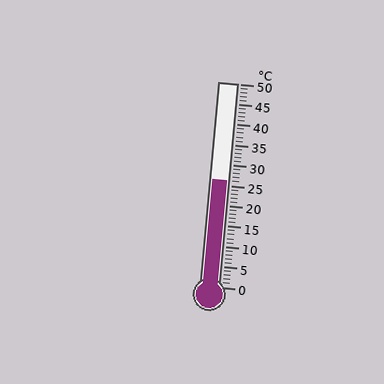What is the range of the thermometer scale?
The thermometer scale ranges from 0°C to 50°C.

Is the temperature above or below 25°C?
The temperature is above 25°C.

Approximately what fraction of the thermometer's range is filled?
The thermometer is filled to approximately 50% of its range.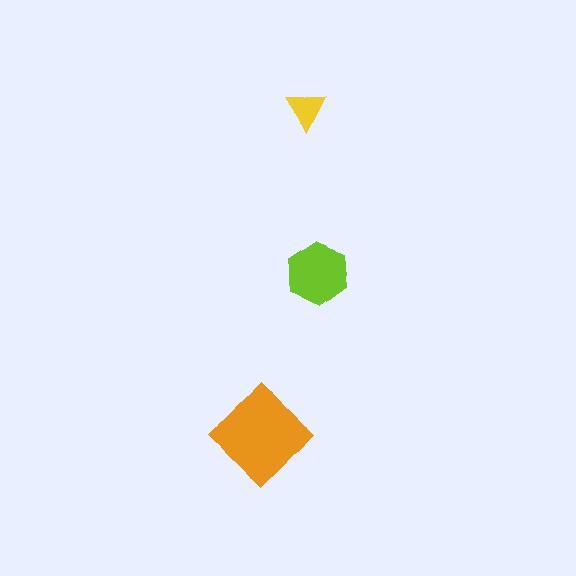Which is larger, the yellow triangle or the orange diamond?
The orange diamond.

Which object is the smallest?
The yellow triangle.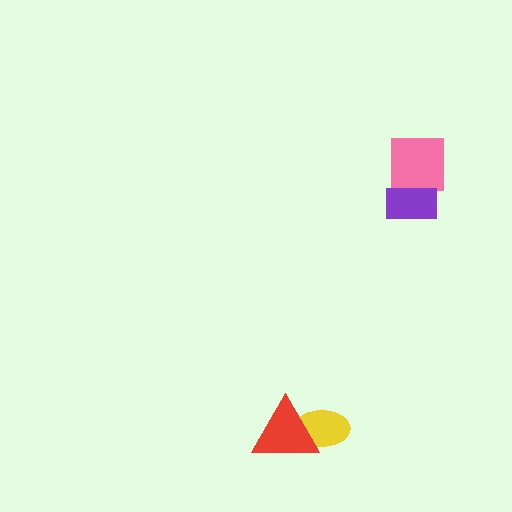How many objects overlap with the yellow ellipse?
1 object overlaps with the yellow ellipse.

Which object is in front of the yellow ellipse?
The red triangle is in front of the yellow ellipse.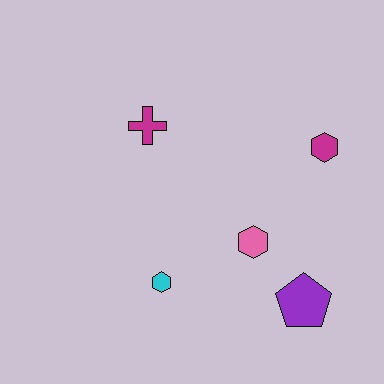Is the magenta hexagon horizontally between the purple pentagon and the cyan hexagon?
No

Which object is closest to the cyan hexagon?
The pink hexagon is closest to the cyan hexagon.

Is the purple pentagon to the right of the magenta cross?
Yes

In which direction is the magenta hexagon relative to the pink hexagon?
The magenta hexagon is above the pink hexagon.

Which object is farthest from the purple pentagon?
The magenta cross is farthest from the purple pentagon.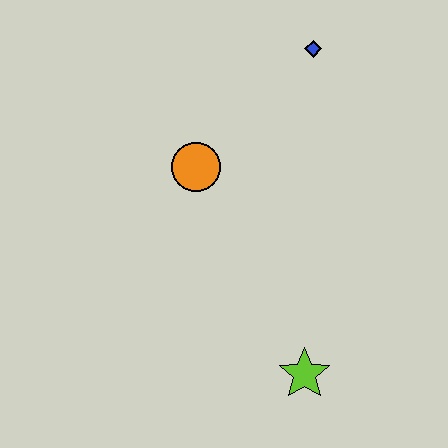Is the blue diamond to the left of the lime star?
No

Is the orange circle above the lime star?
Yes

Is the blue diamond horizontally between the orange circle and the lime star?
No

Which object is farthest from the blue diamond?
The lime star is farthest from the blue diamond.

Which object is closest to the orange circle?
The blue diamond is closest to the orange circle.